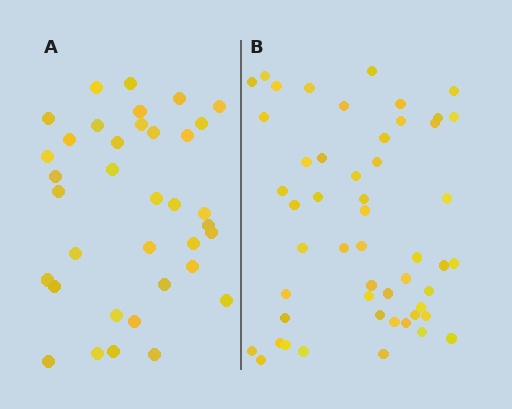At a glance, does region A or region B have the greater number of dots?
Region B (the right region) has more dots.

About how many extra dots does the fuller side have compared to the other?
Region B has approximately 15 more dots than region A.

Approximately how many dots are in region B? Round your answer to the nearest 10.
About 50 dots. (The exact count is 51, which rounds to 50.)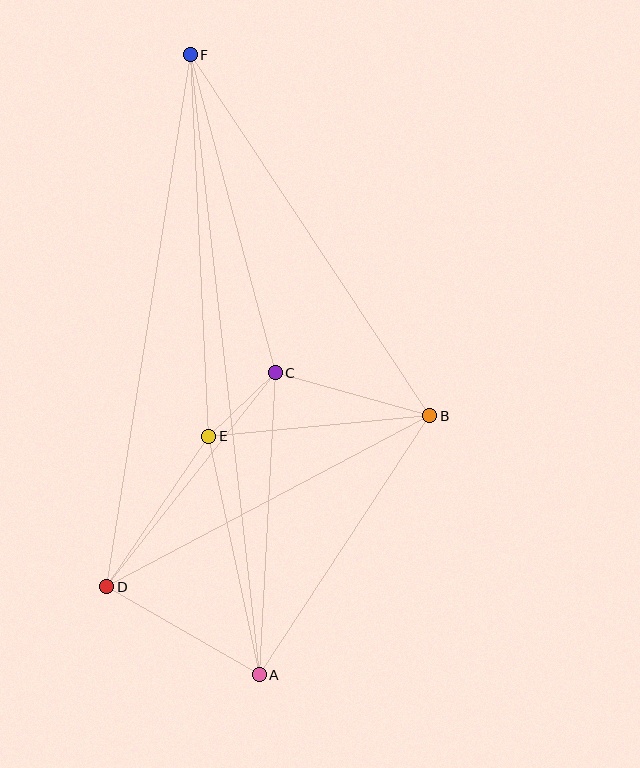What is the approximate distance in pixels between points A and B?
The distance between A and B is approximately 310 pixels.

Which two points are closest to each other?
Points C and E are closest to each other.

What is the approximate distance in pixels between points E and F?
The distance between E and F is approximately 382 pixels.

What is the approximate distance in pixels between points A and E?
The distance between A and E is approximately 244 pixels.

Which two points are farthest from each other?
Points A and F are farthest from each other.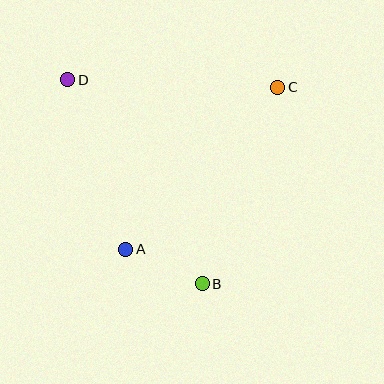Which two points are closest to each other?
Points A and B are closest to each other.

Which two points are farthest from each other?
Points B and D are farthest from each other.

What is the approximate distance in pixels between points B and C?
The distance between B and C is approximately 210 pixels.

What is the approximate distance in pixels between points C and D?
The distance between C and D is approximately 210 pixels.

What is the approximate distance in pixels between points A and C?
The distance between A and C is approximately 222 pixels.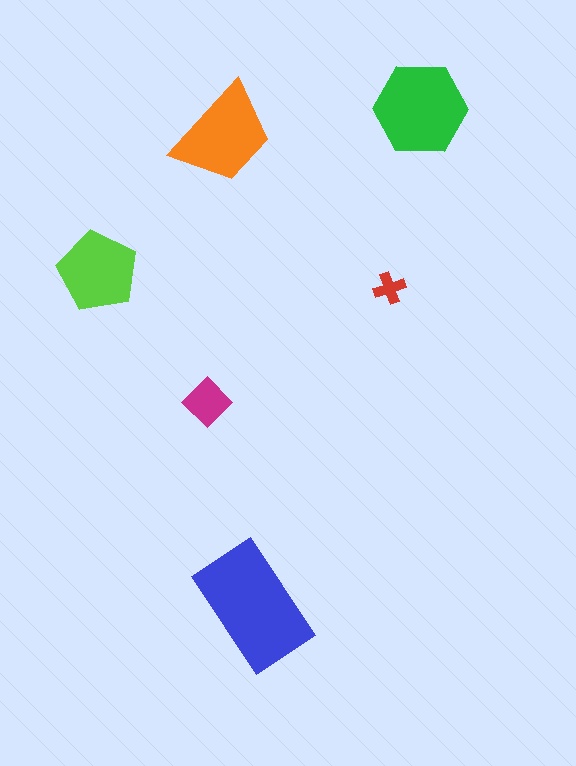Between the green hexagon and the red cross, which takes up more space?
The green hexagon.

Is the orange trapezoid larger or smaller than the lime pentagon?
Larger.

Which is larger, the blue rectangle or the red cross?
The blue rectangle.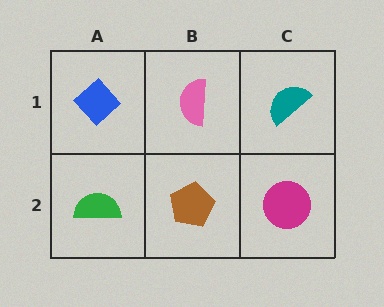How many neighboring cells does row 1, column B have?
3.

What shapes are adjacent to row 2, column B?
A pink semicircle (row 1, column B), a green semicircle (row 2, column A), a magenta circle (row 2, column C).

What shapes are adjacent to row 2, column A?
A blue diamond (row 1, column A), a brown pentagon (row 2, column B).